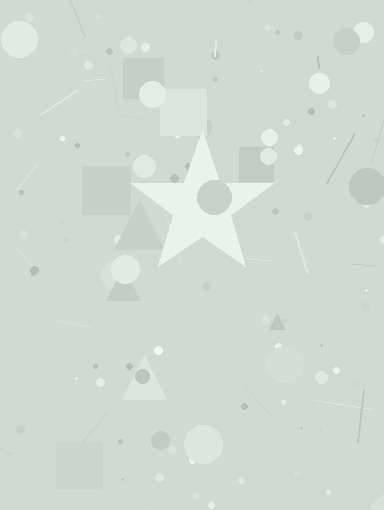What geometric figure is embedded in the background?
A star is embedded in the background.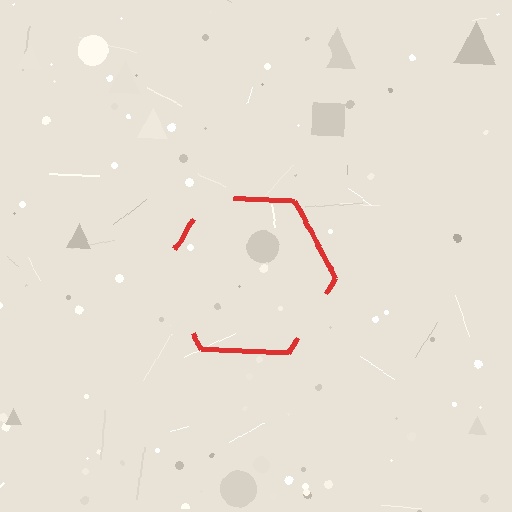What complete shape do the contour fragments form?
The contour fragments form a hexagon.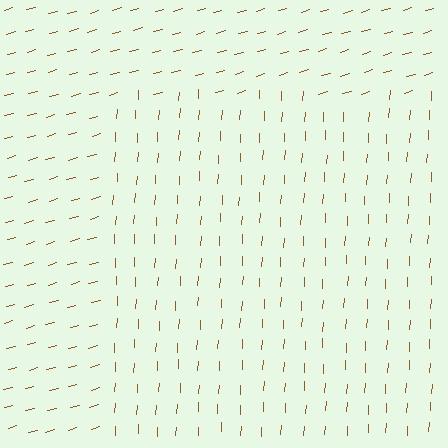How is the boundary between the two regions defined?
The boundary is defined purely by a change in line orientation (approximately 71 degrees difference). All lines are the same color and thickness.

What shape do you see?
I see a rectangle.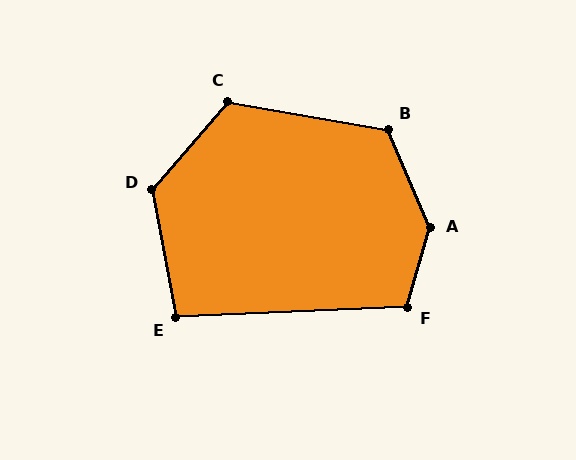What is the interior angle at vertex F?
Approximately 108 degrees (obtuse).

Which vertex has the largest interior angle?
A, at approximately 141 degrees.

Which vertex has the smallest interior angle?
E, at approximately 98 degrees.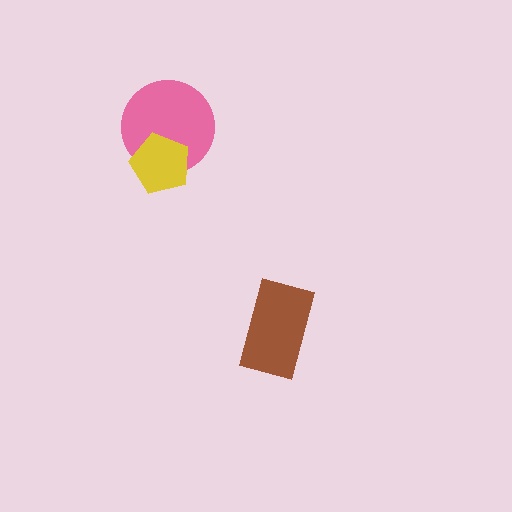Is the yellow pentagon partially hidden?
No, no other shape covers it.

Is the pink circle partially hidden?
Yes, it is partially covered by another shape.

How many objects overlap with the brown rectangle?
0 objects overlap with the brown rectangle.